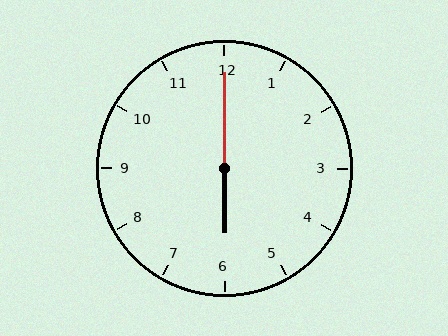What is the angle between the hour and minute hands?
Approximately 180 degrees.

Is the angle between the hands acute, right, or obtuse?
It is obtuse.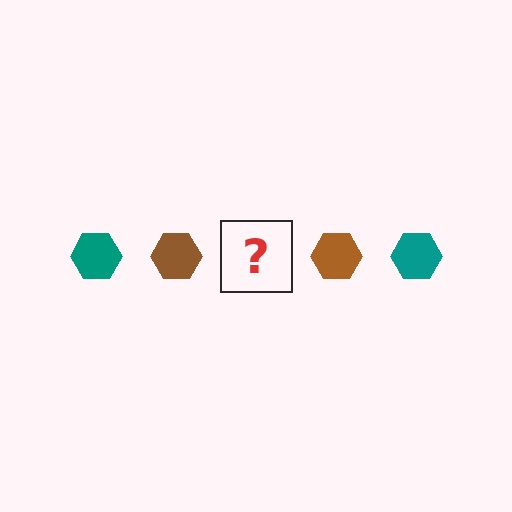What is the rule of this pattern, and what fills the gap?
The rule is that the pattern cycles through teal, brown hexagons. The gap should be filled with a teal hexagon.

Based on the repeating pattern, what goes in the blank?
The blank should be a teal hexagon.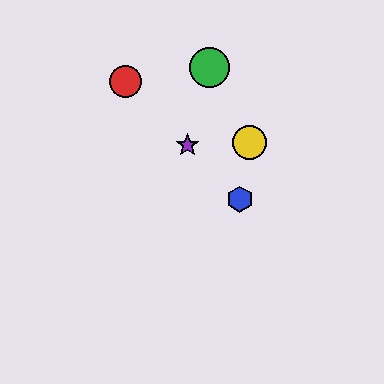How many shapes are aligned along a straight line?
3 shapes (the red circle, the blue hexagon, the purple star) are aligned along a straight line.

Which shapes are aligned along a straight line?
The red circle, the blue hexagon, the purple star are aligned along a straight line.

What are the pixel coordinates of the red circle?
The red circle is at (126, 81).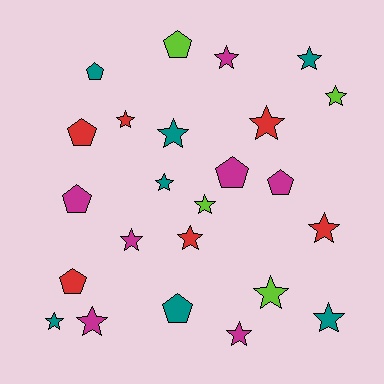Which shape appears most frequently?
Star, with 16 objects.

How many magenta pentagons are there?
There are 3 magenta pentagons.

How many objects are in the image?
There are 24 objects.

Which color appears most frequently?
Magenta, with 7 objects.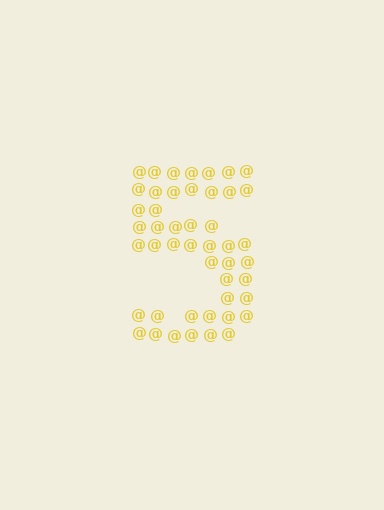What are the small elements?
The small elements are at signs.